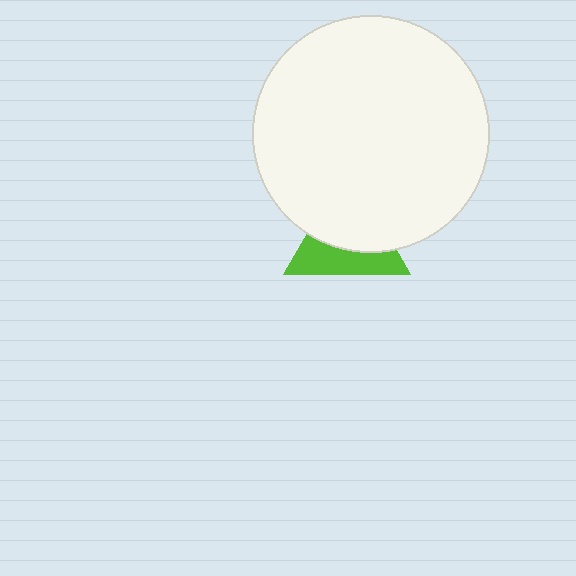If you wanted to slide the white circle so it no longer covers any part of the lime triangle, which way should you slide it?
Slide it up — that is the most direct way to separate the two shapes.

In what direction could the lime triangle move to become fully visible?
The lime triangle could move down. That would shift it out from behind the white circle entirely.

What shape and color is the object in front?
The object in front is a white circle.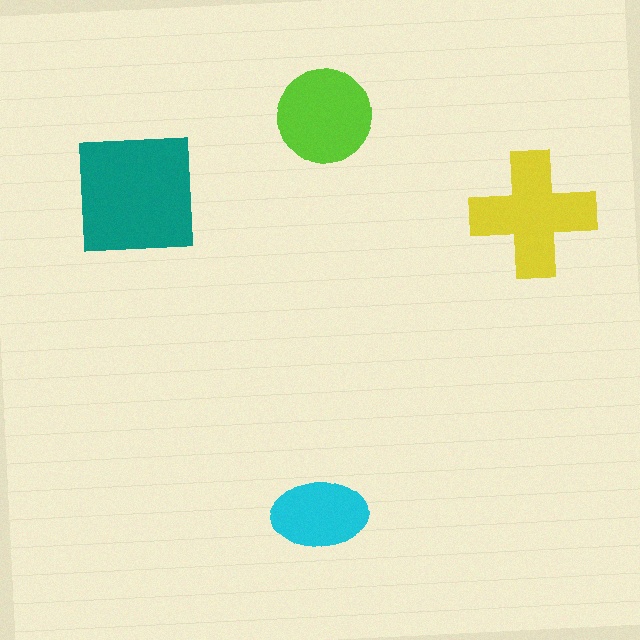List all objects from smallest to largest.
The cyan ellipse, the lime circle, the yellow cross, the teal square.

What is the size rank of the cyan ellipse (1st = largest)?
4th.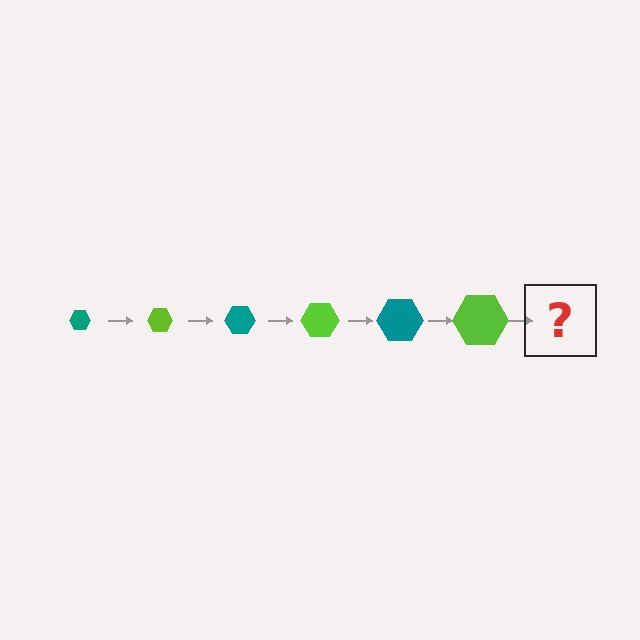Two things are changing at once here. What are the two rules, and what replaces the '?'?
The two rules are that the hexagon grows larger each step and the color cycles through teal and lime. The '?' should be a teal hexagon, larger than the previous one.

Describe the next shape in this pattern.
It should be a teal hexagon, larger than the previous one.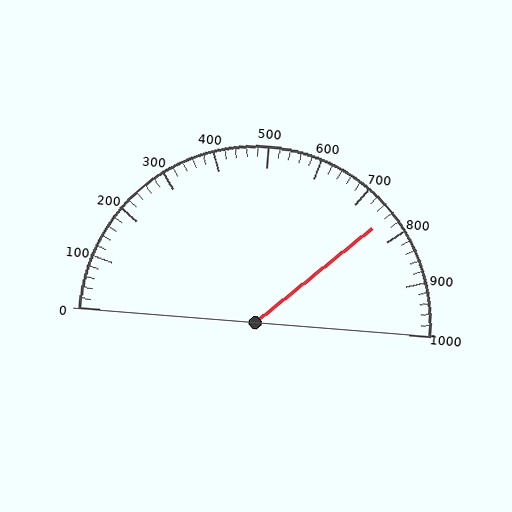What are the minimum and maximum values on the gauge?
The gauge ranges from 0 to 1000.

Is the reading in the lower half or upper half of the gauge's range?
The reading is in the upper half of the range (0 to 1000).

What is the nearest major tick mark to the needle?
The nearest major tick mark is 800.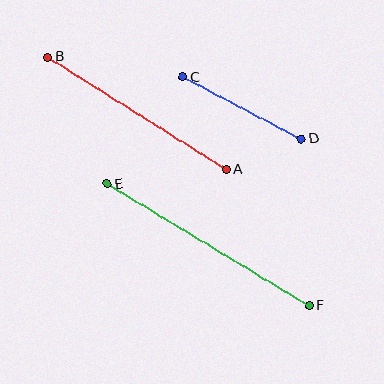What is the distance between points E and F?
The distance is approximately 236 pixels.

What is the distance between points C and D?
The distance is approximately 133 pixels.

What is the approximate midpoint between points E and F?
The midpoint is at approximately (208, 245) pixels.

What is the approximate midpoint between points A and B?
The midpoint is at approximately (137, 113) pixels.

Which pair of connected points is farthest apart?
Points E and F are farthest apart.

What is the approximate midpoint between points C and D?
The midpoint is at approximately (242, 108) pixels.